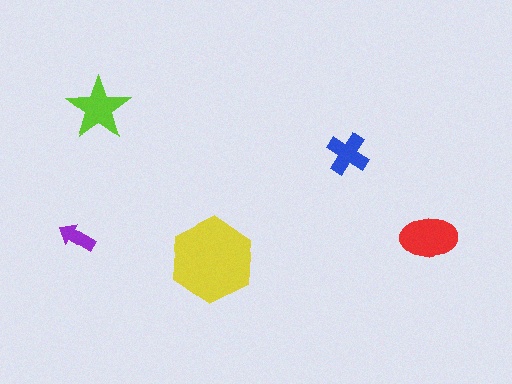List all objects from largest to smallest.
The yellow hexagon, the red ellipse, the lime star, the blue cross, the purple arrow.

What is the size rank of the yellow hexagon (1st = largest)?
1st.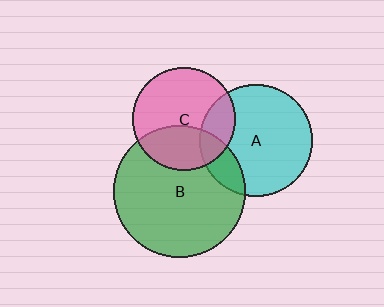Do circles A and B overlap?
Yes.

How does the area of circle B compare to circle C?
Approximately 1.6 times.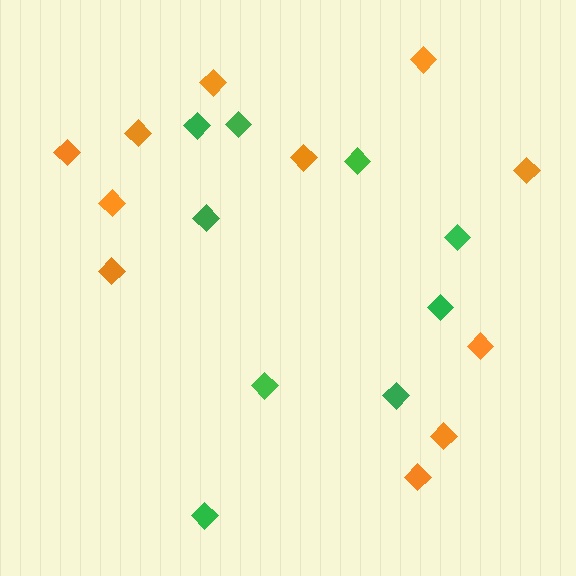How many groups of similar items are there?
There are 2 groups: one group of green diamonds (9) and one group of orange diamonds (11).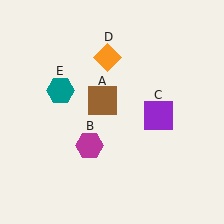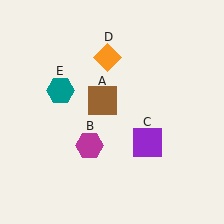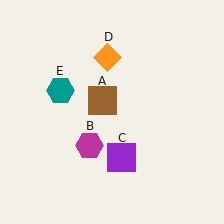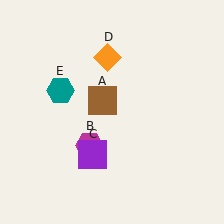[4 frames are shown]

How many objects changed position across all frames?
1 object changed position: purple square (object C).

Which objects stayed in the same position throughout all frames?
Brown square (object A) and magenta hexagon (object B) and orange diamond (object D) and teal hexagon (object E) remained stationary.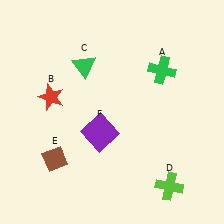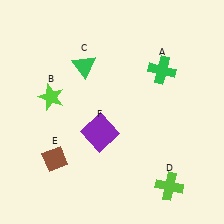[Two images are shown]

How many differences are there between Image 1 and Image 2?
There is 1 difference between the two images.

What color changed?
The star (B) changed from red in Image 1 to lime in Image 2.